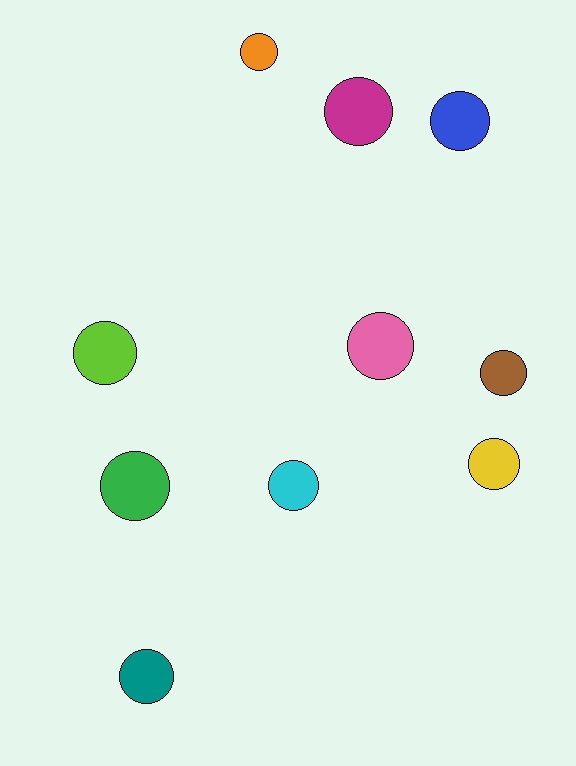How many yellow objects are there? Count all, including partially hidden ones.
There is 1 yellow object.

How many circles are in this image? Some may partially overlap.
There are 10 circles.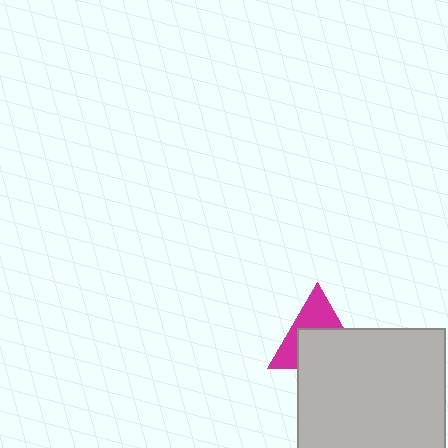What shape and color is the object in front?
The object in front is a light gray rectangle.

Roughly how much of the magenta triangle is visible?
About half of it is visible (roughly 45%).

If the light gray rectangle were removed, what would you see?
You would see the complete magenta triangle.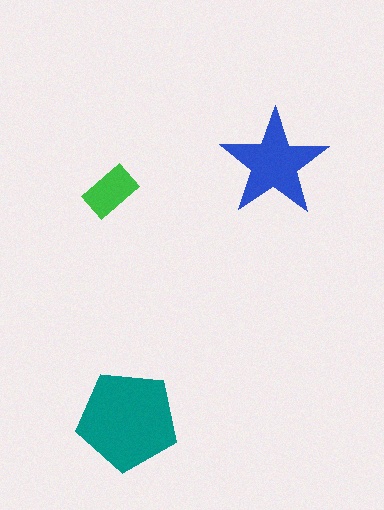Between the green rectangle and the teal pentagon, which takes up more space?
The teal pentagon.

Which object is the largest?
The teal pentagon.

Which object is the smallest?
The green rectangle.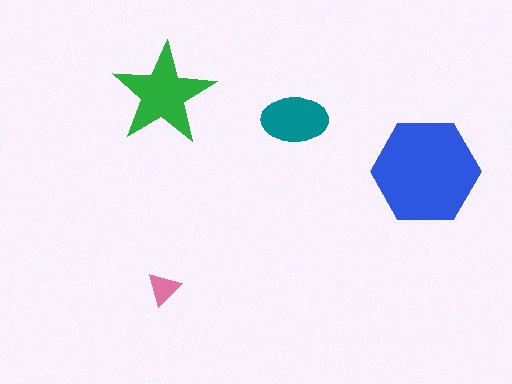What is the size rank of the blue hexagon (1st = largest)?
1st.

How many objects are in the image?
There are 4 objects in the image.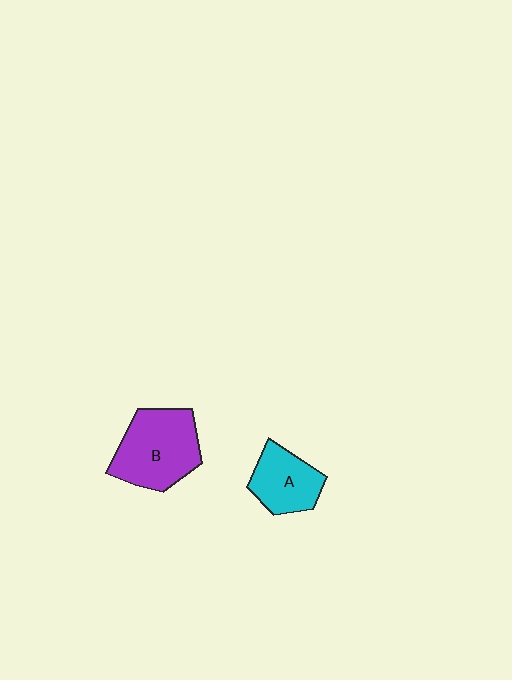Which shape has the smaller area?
Shape A (cyan).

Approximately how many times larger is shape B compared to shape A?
Approximately 1.5 times.